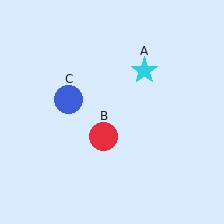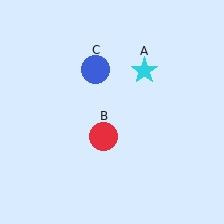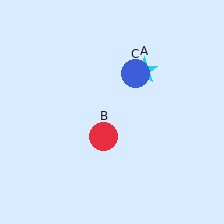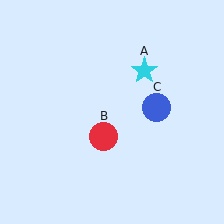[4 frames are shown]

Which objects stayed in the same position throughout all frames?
Cyan star (object A) and red circle (object B) remained stationary.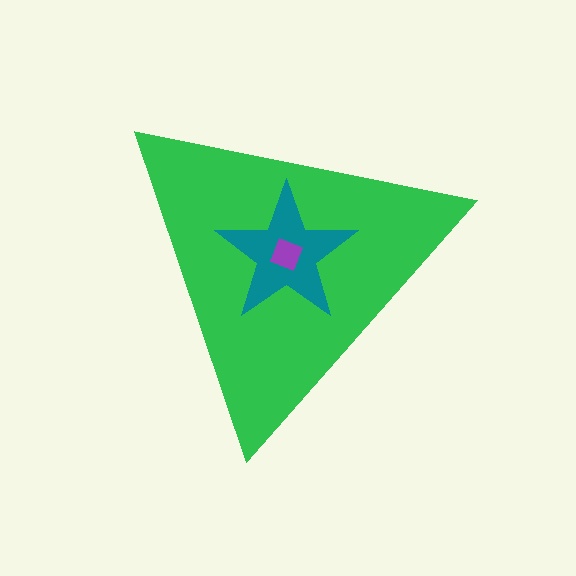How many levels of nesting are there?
3.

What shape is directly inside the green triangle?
The teal star.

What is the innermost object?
The purple square.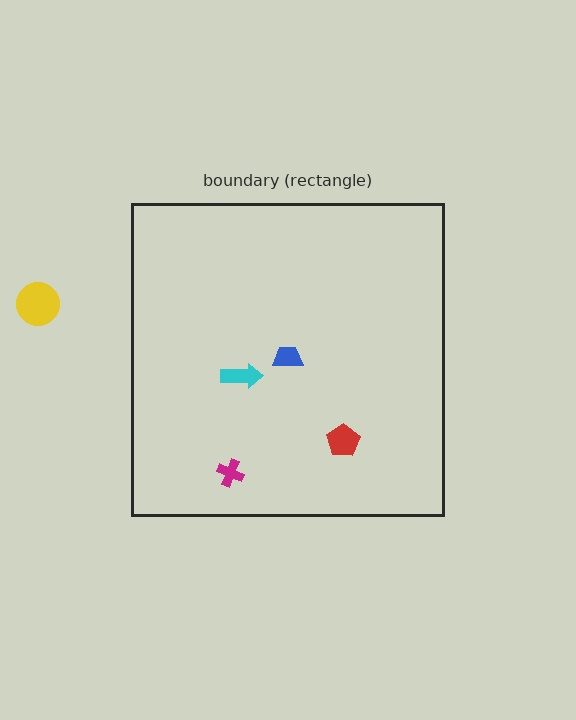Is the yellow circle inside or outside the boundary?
Outside.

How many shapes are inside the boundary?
4 inside, 1 outside.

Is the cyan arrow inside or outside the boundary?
Inside.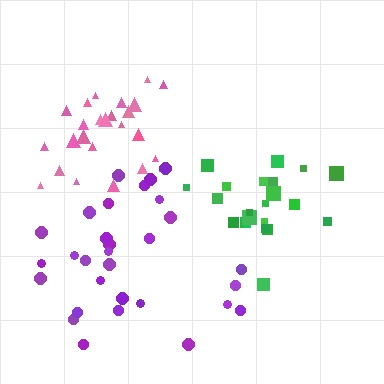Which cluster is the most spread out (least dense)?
Purple.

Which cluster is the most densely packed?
Green.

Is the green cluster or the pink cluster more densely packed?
Green.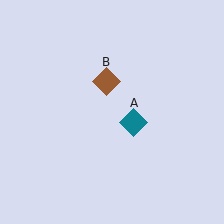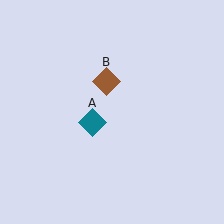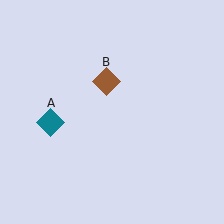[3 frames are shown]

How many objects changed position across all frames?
1 object changed position: teal diamond (object A).